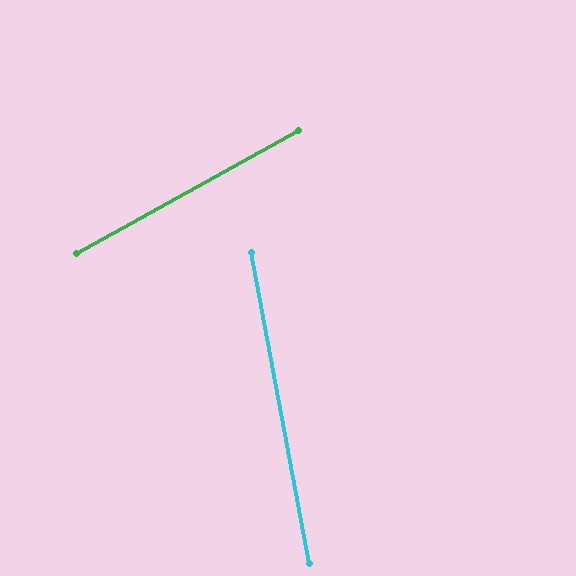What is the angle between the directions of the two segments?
Approximately 72 degrees.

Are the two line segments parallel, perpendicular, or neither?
Neither parallel nor perpendicular — they differ by about 72°.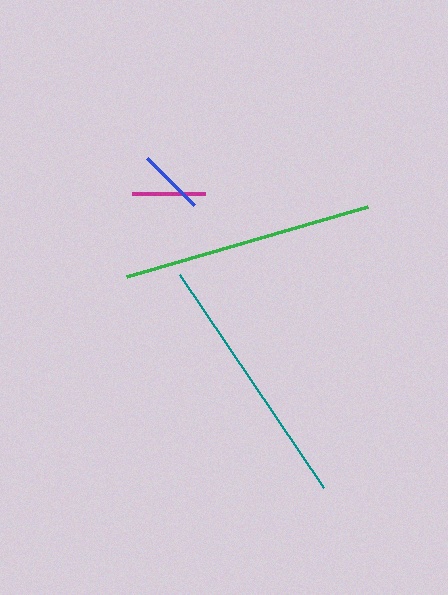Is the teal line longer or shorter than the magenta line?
The teal line is longer than the magenta line.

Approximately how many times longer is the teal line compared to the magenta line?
The teal line is approximately 3.5 times the length of the magenta line.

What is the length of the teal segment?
The teal segment is approximately 258 pixels long.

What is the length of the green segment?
The green segment is approximately 251 pixels long.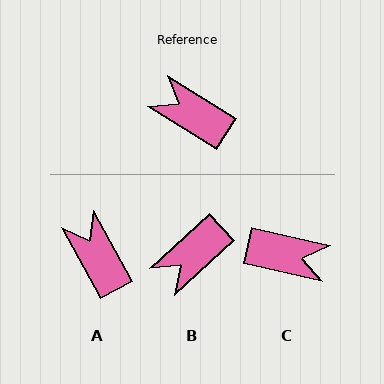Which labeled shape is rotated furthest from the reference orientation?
C, about 161 degrees away.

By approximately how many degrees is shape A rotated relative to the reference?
Approximately 29 degrees clockwise.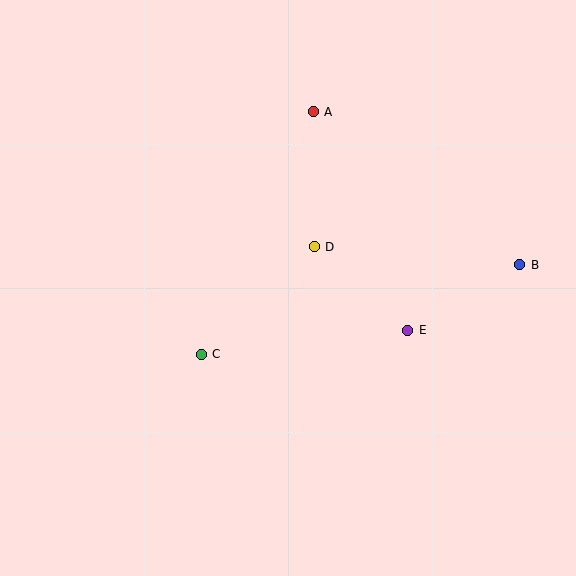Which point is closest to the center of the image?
Point D at (314, 247) is closest to the center.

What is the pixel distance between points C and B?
The distance between C and B is 331 pixels.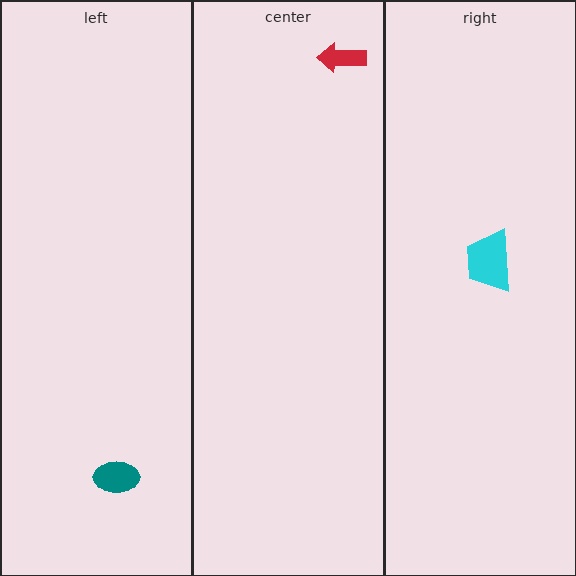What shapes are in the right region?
The cyan trapezoid.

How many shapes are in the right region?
1.